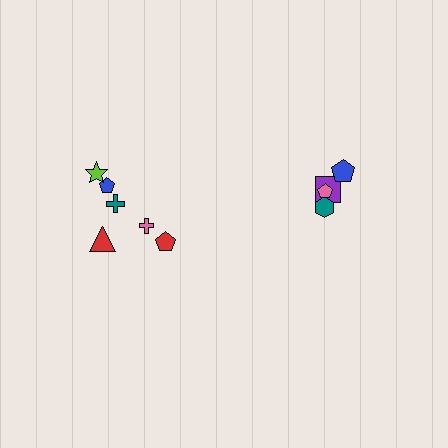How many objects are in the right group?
There are 4 objects.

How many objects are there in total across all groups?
There are 10 objects.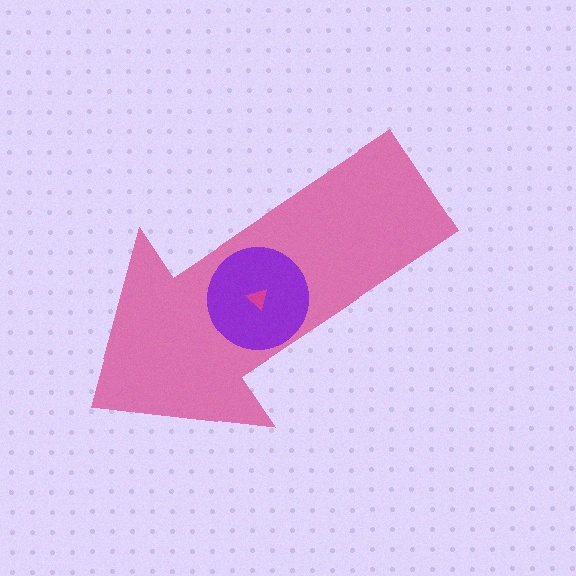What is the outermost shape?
The pink arrow.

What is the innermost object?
The magenta triangle.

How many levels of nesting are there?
3.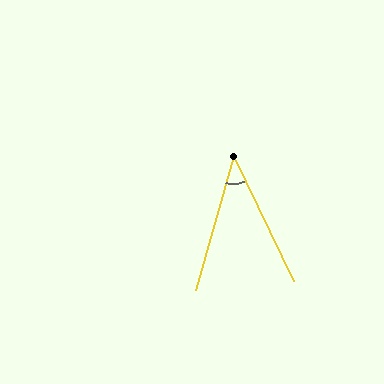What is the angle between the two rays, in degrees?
Approximately 42 degrees.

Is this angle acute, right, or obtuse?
It is acute.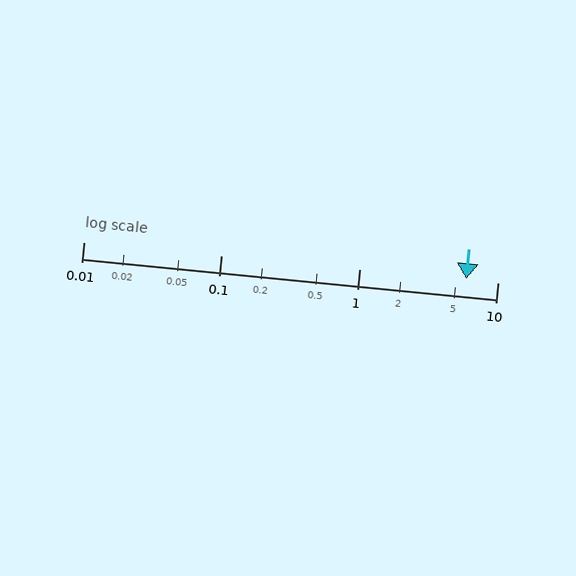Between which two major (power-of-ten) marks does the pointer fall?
The pointer is between 1 and 10.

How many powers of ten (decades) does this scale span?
The scale spans 3 decades, from 0.01 to 10.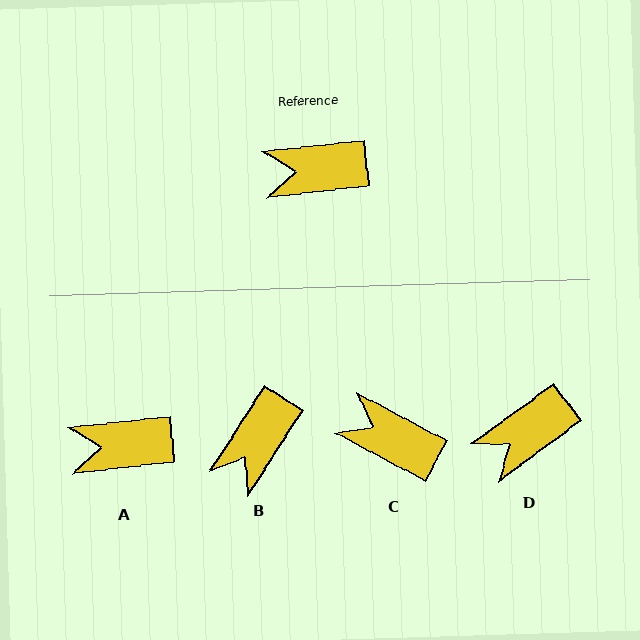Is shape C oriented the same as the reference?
No, it is off by about 34 degrees.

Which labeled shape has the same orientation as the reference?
A.